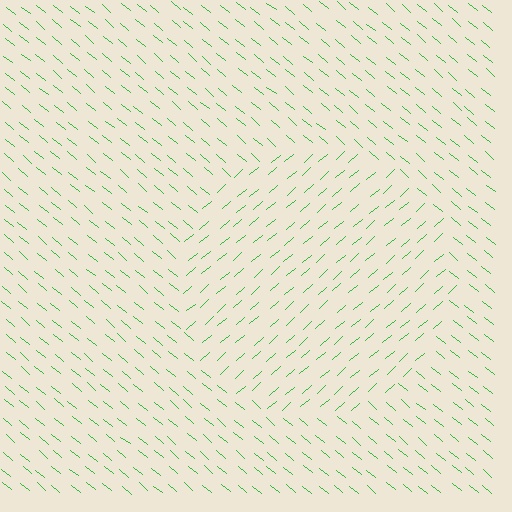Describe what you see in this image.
The image is filled with small green line segments. A circle region in the image has lines oriented differently from the surrounding lines, creating a visible texture boundary.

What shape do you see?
I see a circle.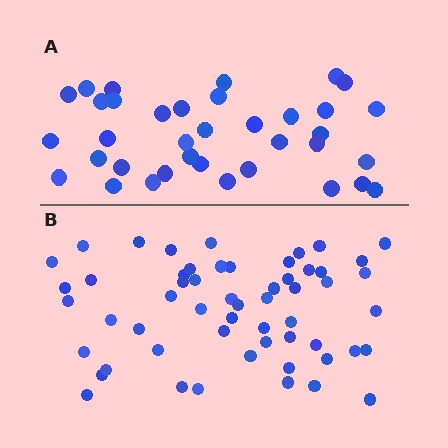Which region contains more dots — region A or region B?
Region B (the bottom region) has more dots.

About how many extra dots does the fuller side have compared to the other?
Region B has approximately 20 more dots than region A.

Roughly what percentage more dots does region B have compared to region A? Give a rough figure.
About 55% more.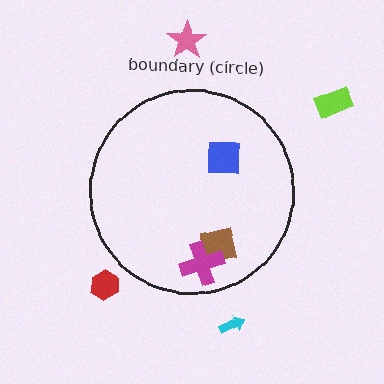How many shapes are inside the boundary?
3 inside, 4 outside.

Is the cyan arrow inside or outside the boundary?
Outside.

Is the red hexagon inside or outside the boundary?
Outside.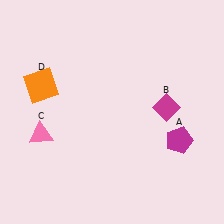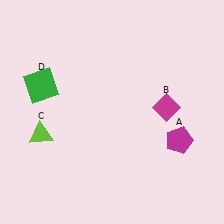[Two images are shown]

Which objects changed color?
C changed from pink to lime. D changed from orange to green.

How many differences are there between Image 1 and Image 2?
There are 2 differences between the two images.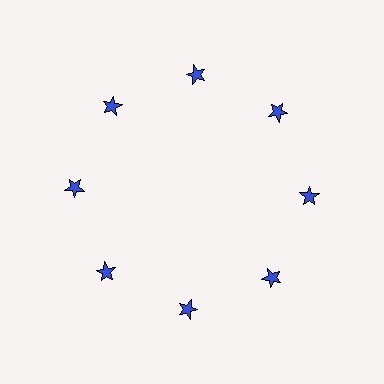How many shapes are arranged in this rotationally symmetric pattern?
There are 8 shapes, arranged in 8 groups of 1.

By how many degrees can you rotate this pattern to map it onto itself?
The pattern maps onto itself every 45 degrees of rotation.